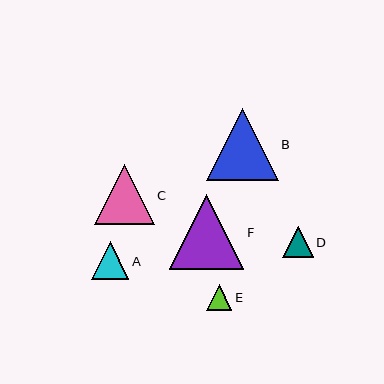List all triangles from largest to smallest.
From largest to smallest: F, B, C, A, D, E.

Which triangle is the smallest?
Triangle E is the smallest with a size of approximately 26 pixels.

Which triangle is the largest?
Triangle F is the largest with a size of approximately 74 pixels.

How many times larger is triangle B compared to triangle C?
Triangle B is approximately 1.2 times the size of triangle C.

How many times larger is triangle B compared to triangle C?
Triangle B is approximately 1.2 times the size of triangle C.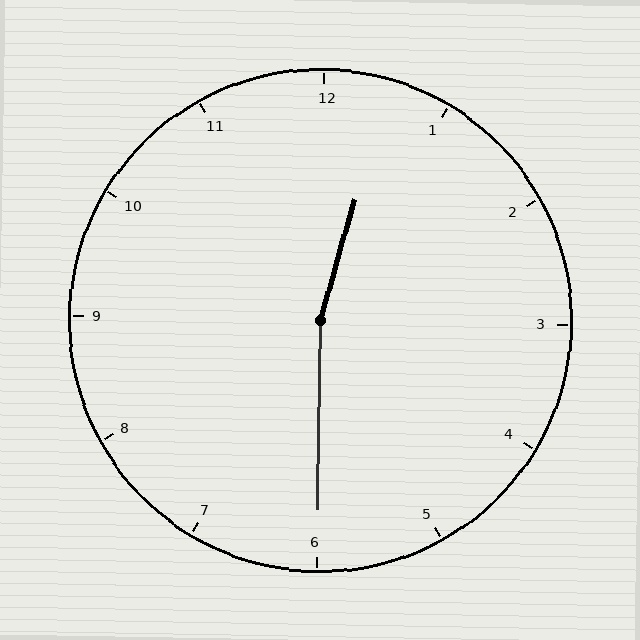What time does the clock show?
12:30.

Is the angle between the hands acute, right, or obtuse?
It is obtuse.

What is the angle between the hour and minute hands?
Approximately 165 degrees.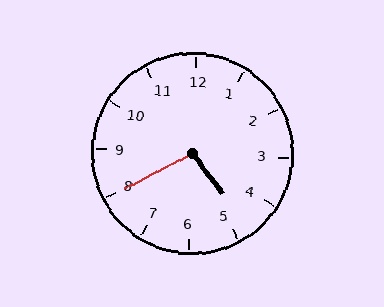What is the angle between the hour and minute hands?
Approximately 100 degrees.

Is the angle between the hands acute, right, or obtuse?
It is obtuse.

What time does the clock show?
4:40.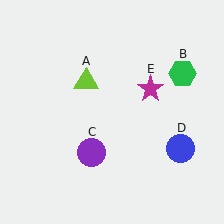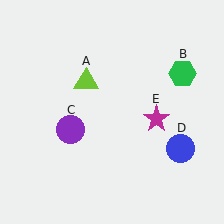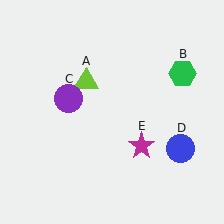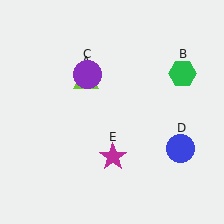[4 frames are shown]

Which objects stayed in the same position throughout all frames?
Lime triangle (object A) and green hexagon (object B) and blue circle (object D) remained stationary.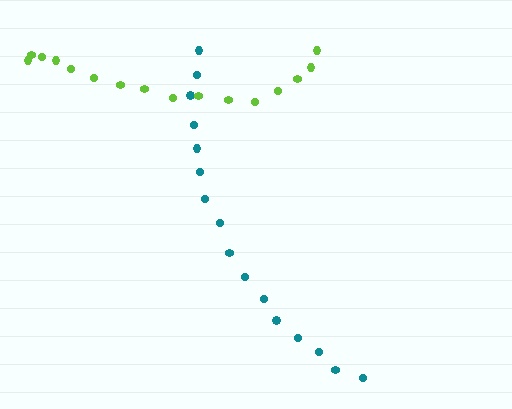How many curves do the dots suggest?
There are 2 distinct paths.